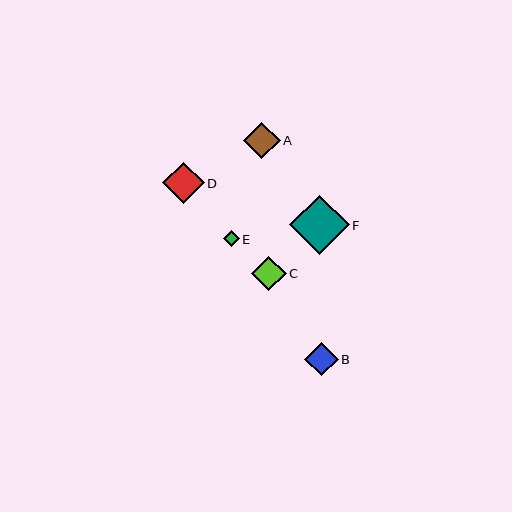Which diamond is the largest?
Diamond F is the largest with a size of approximately 59 pixels.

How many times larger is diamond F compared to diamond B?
Diamond F is approximately 1.8 times the size of diamond B.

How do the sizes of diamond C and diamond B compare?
Diamond C and diamond B are approximately the same size.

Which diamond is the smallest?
Diamond E is the smallest with a size of approximately 16 pixels.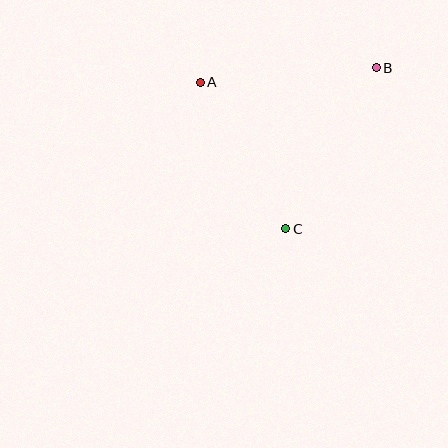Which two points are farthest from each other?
Points B and C are farthest from each other.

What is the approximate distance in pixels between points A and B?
The distance between A and B is approximately 177 pixels.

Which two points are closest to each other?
Points A and C are closest to each other.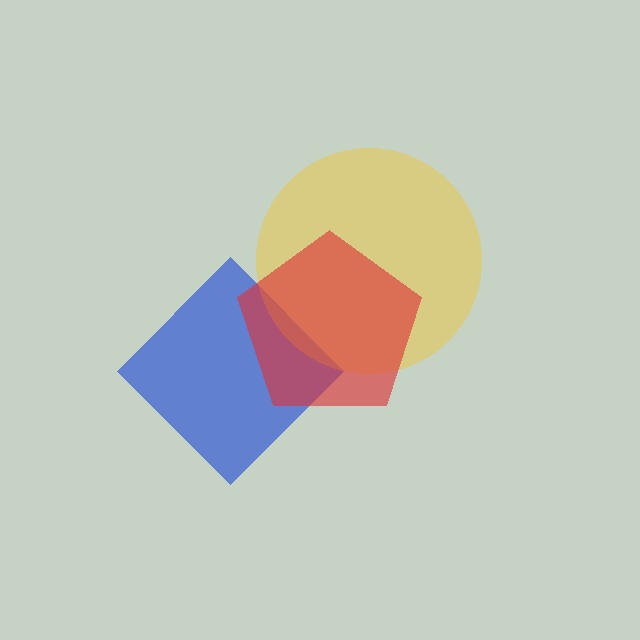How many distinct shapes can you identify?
There are 3 distinct shapes: a blue diamond, a yellow circle, a red pentagon.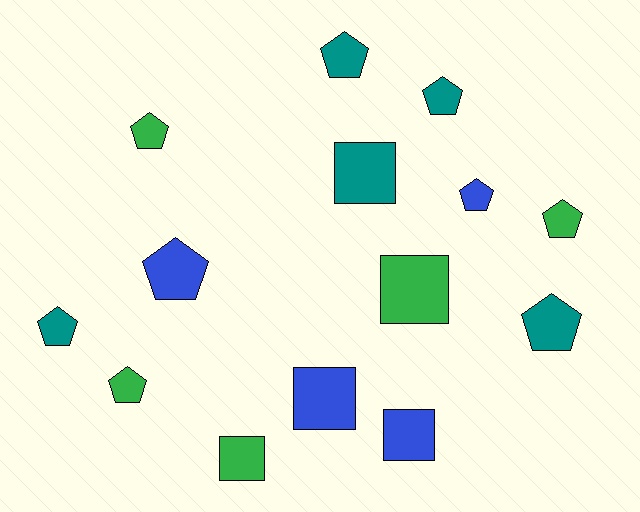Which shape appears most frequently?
Pentagon, with 9 objects.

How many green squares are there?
There are 2 green squares.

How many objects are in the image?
There are 14 objects.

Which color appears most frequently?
Green, with 5 objects.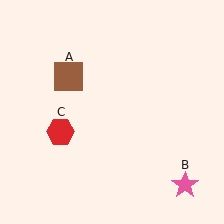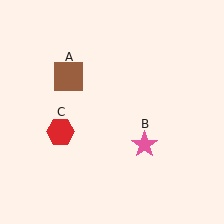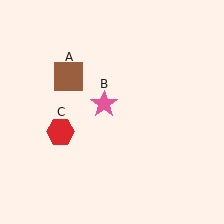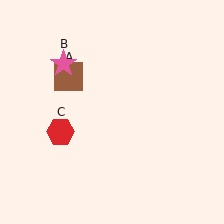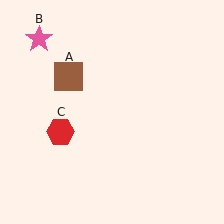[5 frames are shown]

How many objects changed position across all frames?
1 object changed position: pink star (object B).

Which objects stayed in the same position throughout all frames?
Brown square (object A) and red hexagon (object C) remained stationary.